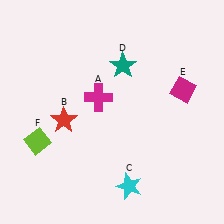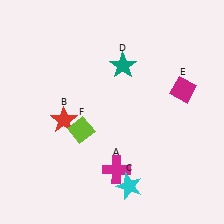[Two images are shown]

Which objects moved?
The objects that moved are: the magenta cross (A), the lime diamond (F).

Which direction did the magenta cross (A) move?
The magenta cross (A) moved down.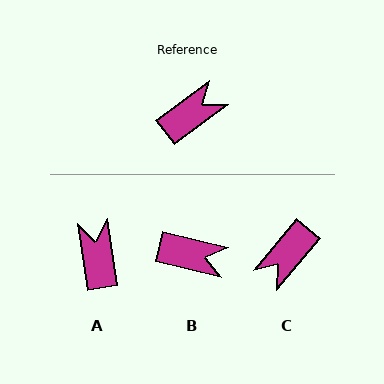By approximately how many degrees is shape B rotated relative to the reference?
Approximately 51 degrees clockwise.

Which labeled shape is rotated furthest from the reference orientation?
C, about 167 degrees away.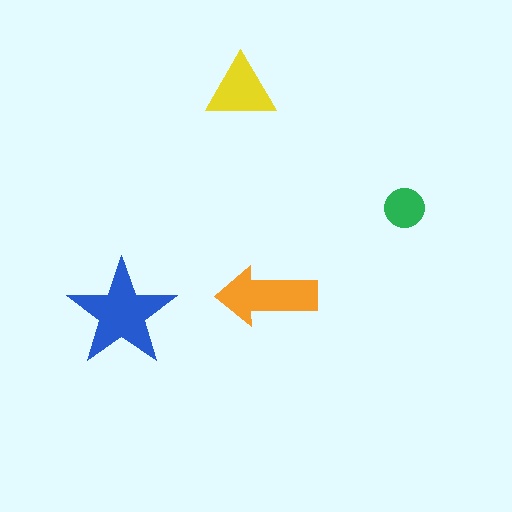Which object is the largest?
The blue star.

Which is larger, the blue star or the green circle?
The blue star.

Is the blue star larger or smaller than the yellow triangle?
Larger.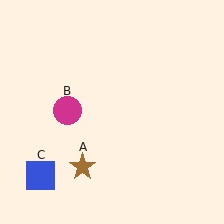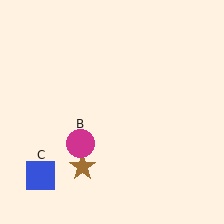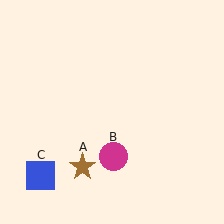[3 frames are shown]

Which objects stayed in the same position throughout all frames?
Brown star (object A) and blue square (object C) remained stationary.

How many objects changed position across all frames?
1 object changed position: magenta circle (object B).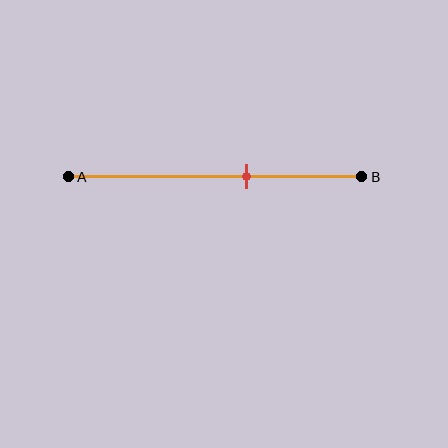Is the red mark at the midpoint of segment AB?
No, the mark is at about 60% from A, not at the 50% midpoint.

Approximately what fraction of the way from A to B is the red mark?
The red mark is approximately 60% of the way from A to B.